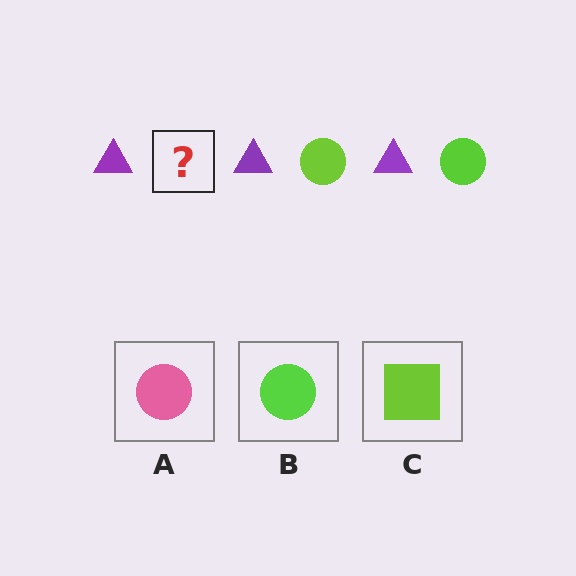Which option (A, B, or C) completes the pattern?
B.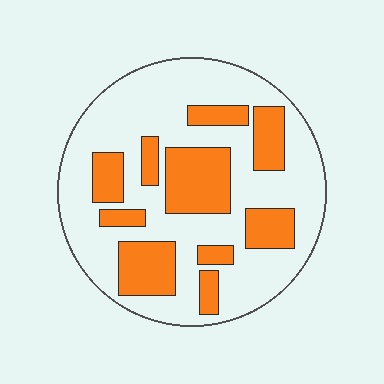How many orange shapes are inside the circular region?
10.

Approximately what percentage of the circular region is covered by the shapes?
Approximately 30%.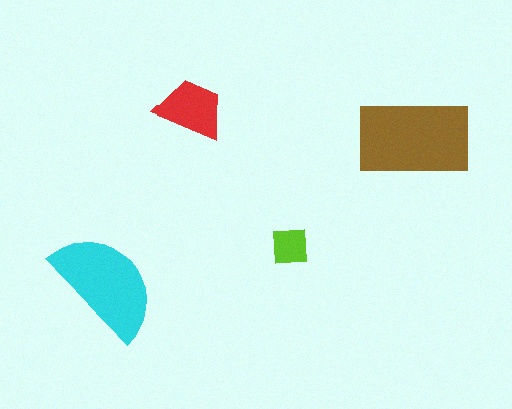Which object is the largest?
The brown rectangle.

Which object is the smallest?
The lime square.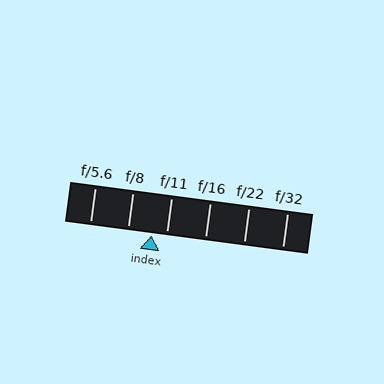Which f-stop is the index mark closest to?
The index mark is closest to f/11.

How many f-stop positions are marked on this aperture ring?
There are 6 f-stop positions marked.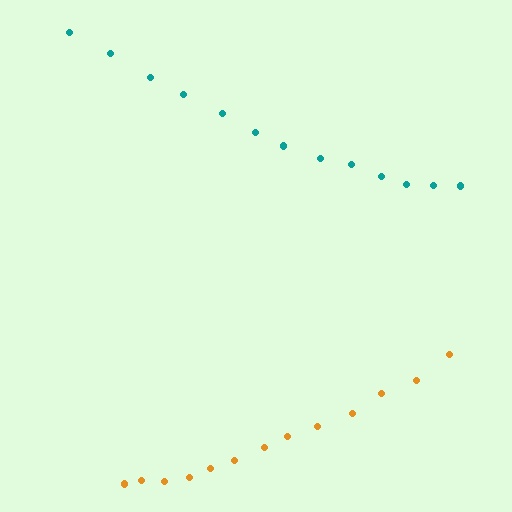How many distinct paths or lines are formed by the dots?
There are 2 distinct paths.